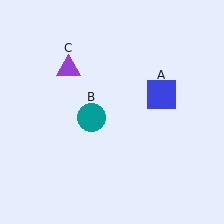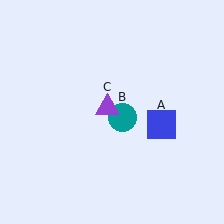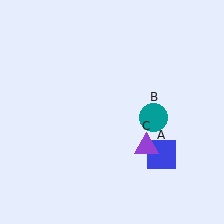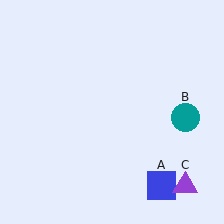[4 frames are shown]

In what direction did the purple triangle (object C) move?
The purple triangle (object C) moved down and to the right.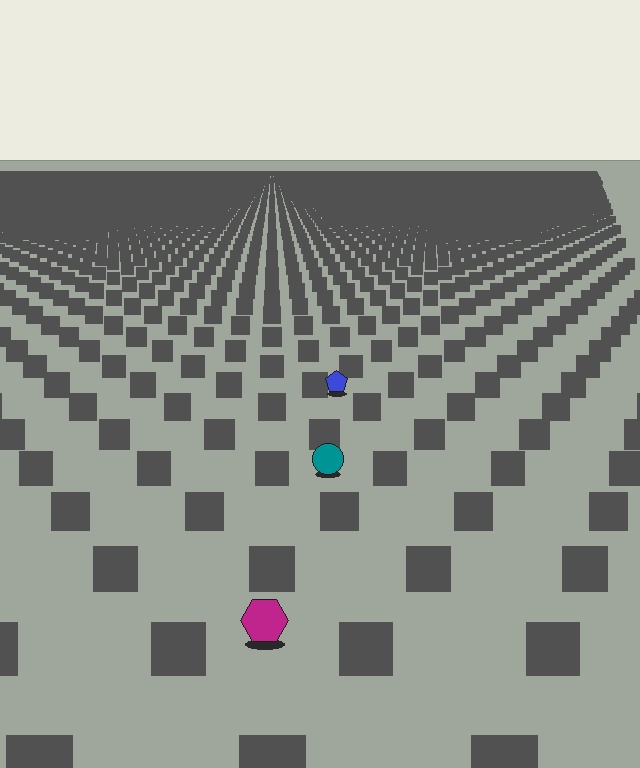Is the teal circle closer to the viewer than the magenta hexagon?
No. The magenta hexagon is closer — you can tell from the texture gradient: the ground texture is coarser near it.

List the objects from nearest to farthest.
From nearest to farthest: the magenta hexagon, the teal circle, the blue pentagon.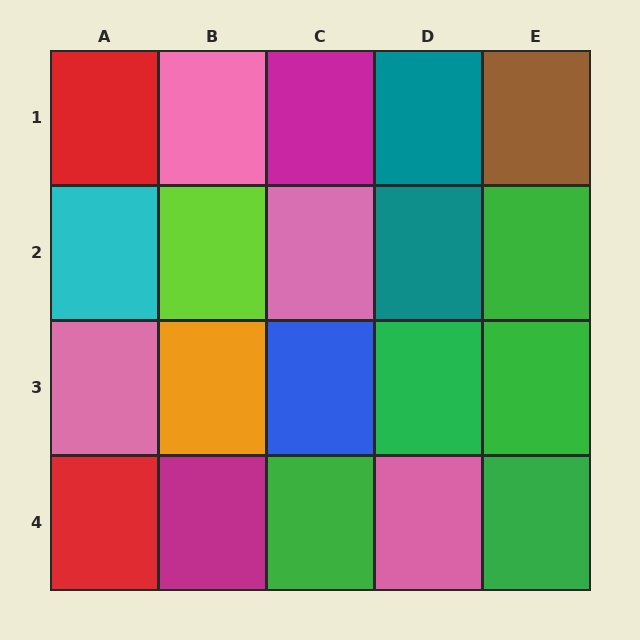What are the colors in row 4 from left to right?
Red, magenta, green, pink, green.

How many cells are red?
2 cells are red.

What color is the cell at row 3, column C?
Blue.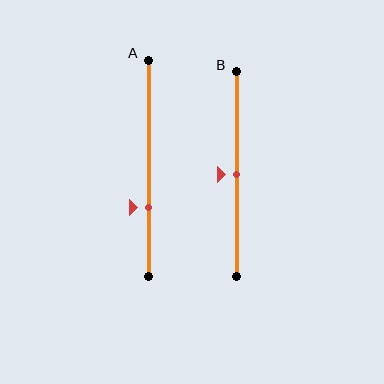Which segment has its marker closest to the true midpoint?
Segment B has its marker closest to the true midpoint.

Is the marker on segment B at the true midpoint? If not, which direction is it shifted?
Yes, the marker on segment B is at the true midpoint.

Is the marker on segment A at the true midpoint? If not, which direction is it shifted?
No, the marker on segment A is shifted downward by about 18% of the segment length.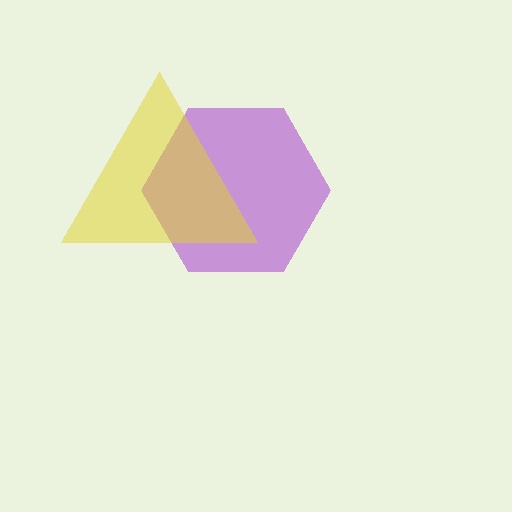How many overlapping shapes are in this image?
There are 2 overlapping shapes in the image.